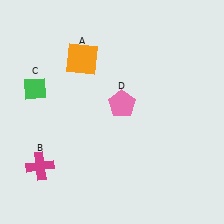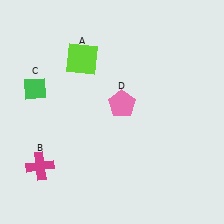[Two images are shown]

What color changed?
The square (A) changed from orange in Image 1 to lime in Image 2.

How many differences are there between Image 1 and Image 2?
There is 1 difference between the two images.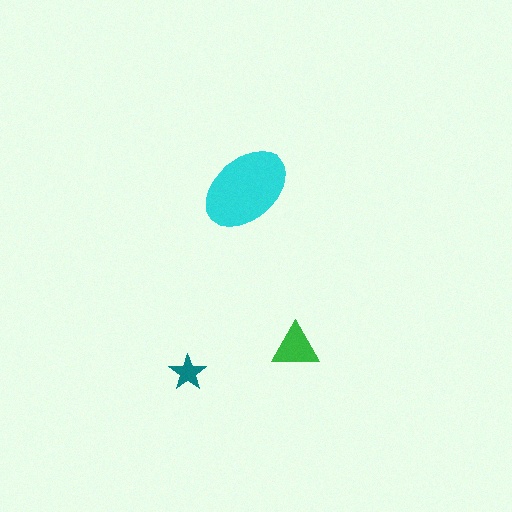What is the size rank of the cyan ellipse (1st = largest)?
1st.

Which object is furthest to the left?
The teal star is leftmost.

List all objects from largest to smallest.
The cyan ellipse, the green triangle, the teal star.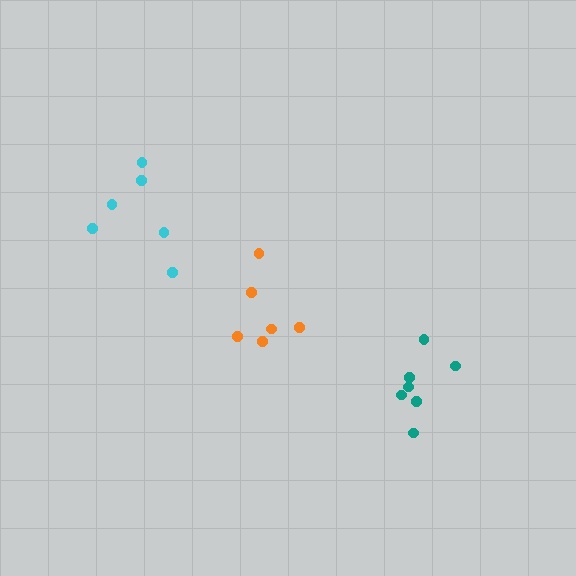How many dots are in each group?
Group 1: 6 dots, Group 2: 6 dots, Group 3: 7 dots (19 total).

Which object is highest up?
The cyan cluster is topmost.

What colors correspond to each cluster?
The clusters are colored: orange, cyan, teal.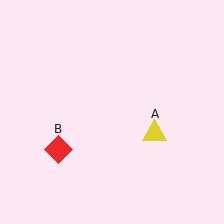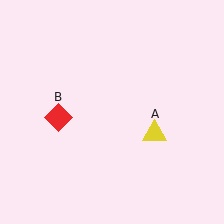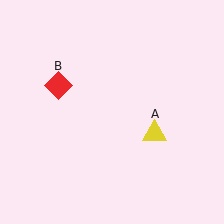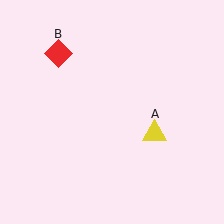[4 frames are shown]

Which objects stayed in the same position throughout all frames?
Yellow triangle (object A) remained stationary.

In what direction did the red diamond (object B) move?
The red diamond (object B) moved up.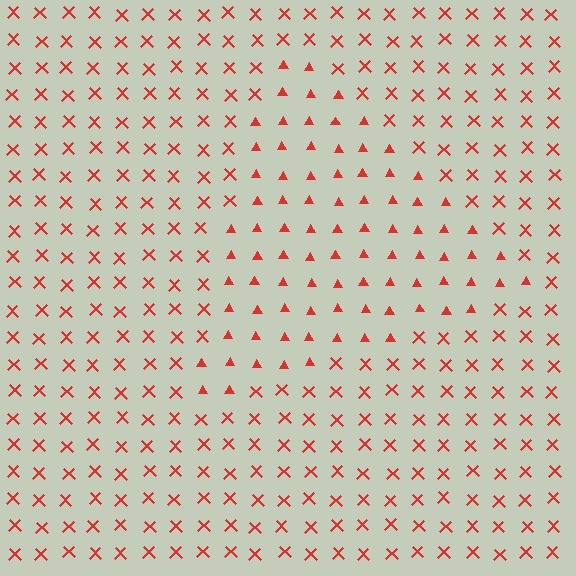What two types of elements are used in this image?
The image uses triangles inside the triangle region and X marks outside it.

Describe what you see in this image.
The image is filled with small red elements arranged in a uniform grid. A triangle-shaped region contains triangles, while the surrounding area contains X marks. The boundary is defined purely by the change in element shape.